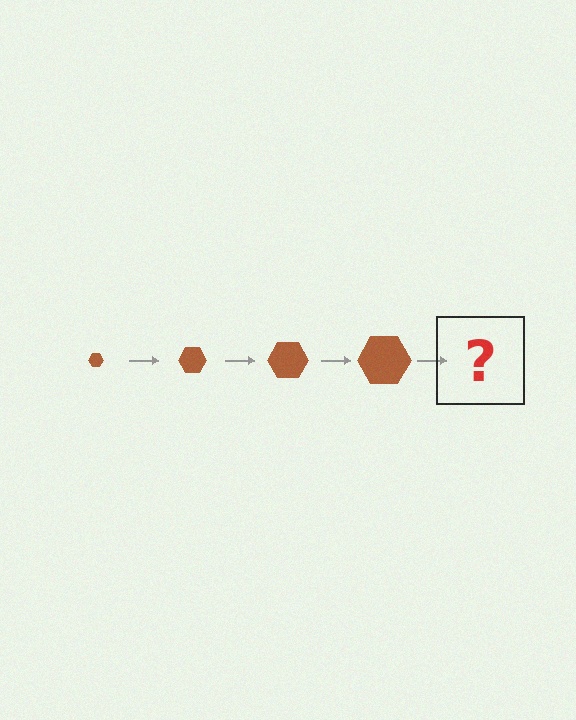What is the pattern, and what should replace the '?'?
The pattern is that the hexagon gets progressively larger each step. The '?' should be a brown hexagon, larger than the previous one.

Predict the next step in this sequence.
The next step is a brown hexagon, larger than the previous one.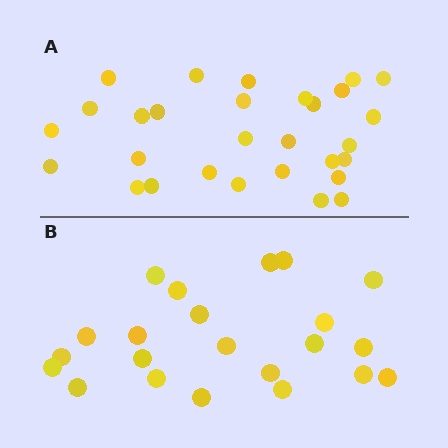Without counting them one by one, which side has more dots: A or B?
Region A (the top region) has more dots.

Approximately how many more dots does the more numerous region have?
Region A has roughly 8 or so more dots than region B.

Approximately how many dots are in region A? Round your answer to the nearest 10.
About 30 dots. (The exact count is 29, which rounds to 30.)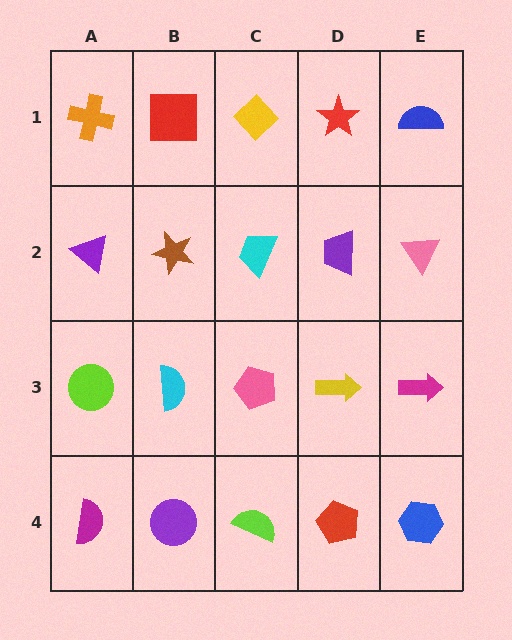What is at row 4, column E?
A blue hexagon.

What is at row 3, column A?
A lime circle.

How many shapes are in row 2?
5 shapes.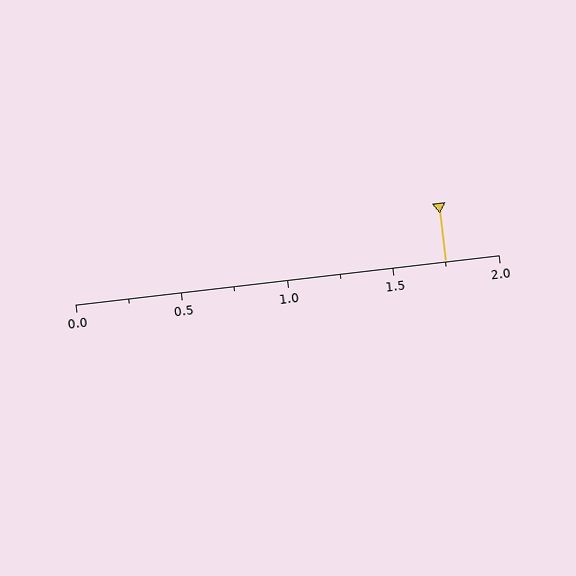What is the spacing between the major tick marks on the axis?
The major ticks are spaced 0.5 apart.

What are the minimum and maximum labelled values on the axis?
The axis runs from 0.0 to 2.0.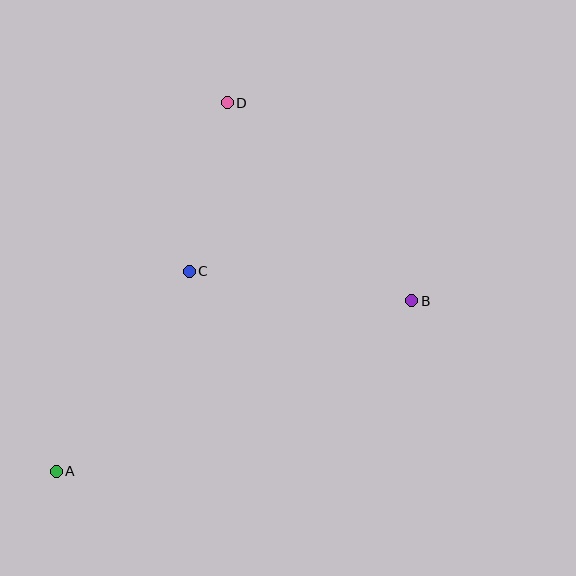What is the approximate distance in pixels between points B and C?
The distance between B and C is approximately 225 pixels.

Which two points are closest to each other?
Points C and D are closest to each other.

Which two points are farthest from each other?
Points A and D are farthest from each other.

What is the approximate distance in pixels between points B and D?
The distance between B and D is approximately 271 pixels.